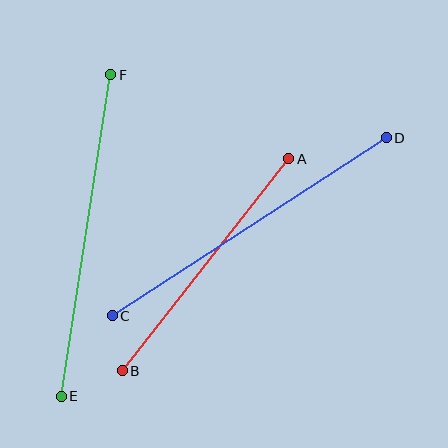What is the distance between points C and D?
The distance is approximately 326 pixels.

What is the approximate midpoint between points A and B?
The midpoint is at approximately (205, 265) pixels.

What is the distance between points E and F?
The distance is approximately 325 pixels.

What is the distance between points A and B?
The distance is approximately 269 pixels.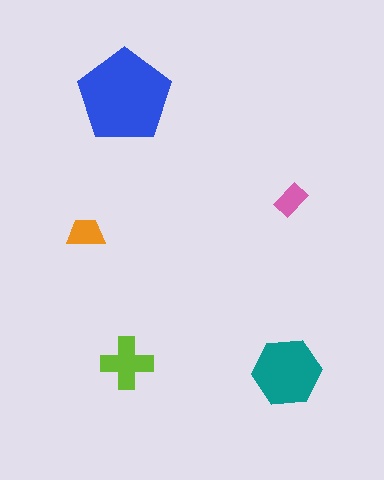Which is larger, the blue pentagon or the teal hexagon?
The blue pentagon.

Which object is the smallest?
The pink rectangle.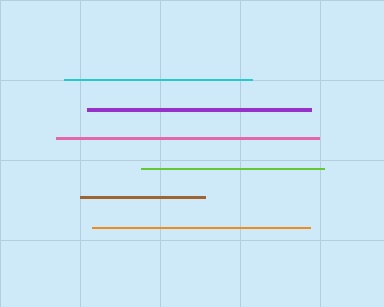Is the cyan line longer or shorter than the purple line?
The purple line is longer than the cyan line.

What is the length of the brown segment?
The brown segment is approximately 126 pixels long.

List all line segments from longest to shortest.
From longest to shortest: pink, purple, orange, cyan, lime, brown.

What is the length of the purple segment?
The purple segment is approximately 224 pixels long.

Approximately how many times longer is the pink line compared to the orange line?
The pink line is approximately 1.2 times the length of the orange line.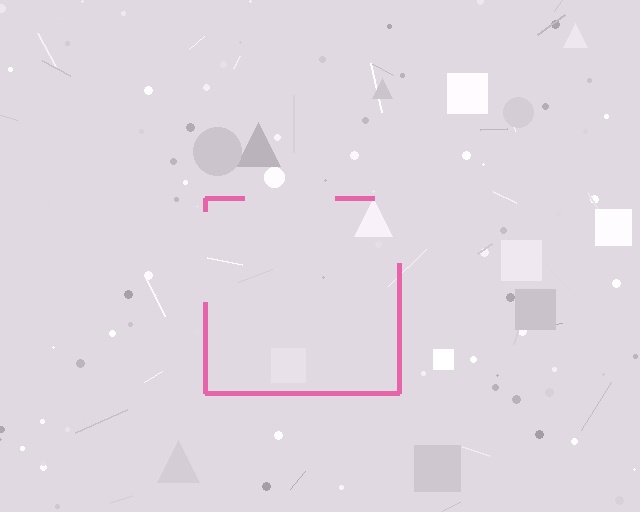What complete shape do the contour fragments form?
The contour fragments form a square.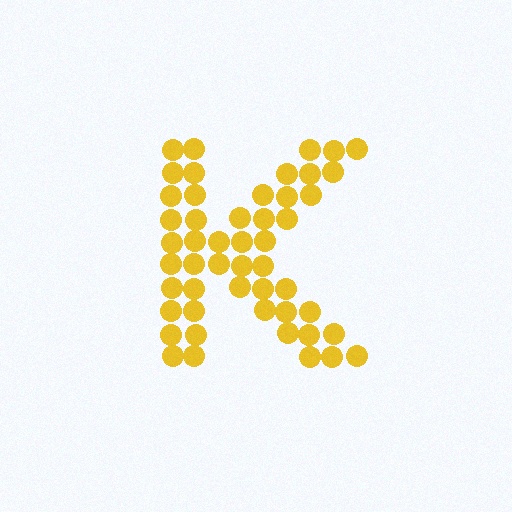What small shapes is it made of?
It is made of small circles.